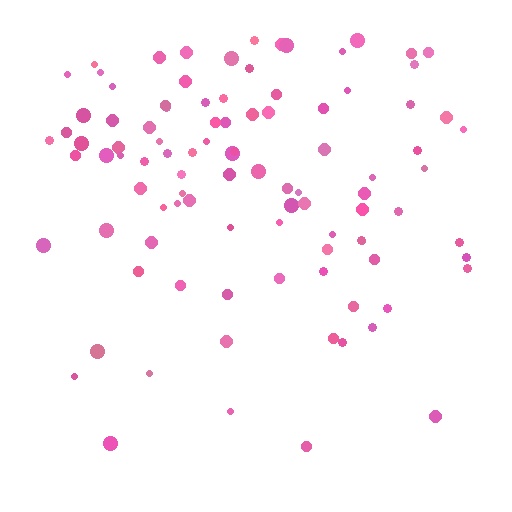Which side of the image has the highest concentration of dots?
The top.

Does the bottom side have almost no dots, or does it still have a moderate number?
Still a moderate number, just noticeably fewer than the top.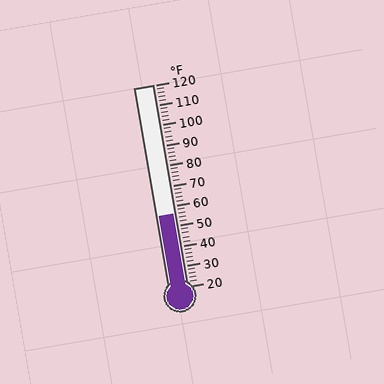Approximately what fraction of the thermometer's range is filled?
The thermometer is filled to approximately 35% of its range.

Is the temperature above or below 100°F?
The temperature is below 100°F.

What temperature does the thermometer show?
The thermometer shows approximately 56°F.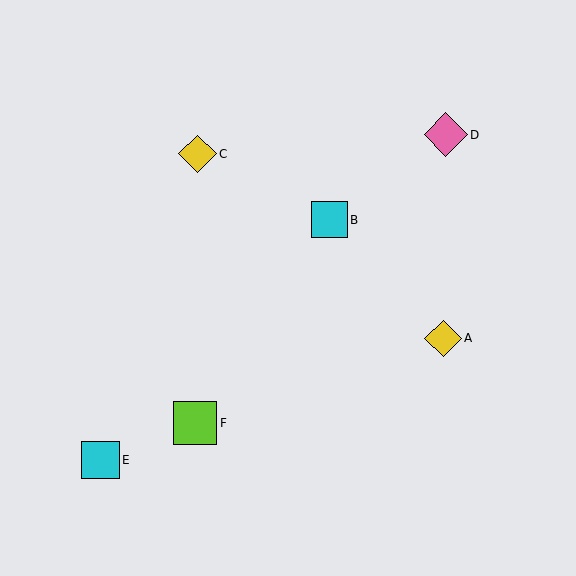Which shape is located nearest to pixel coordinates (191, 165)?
The yellow diamond (labeled C) at (197, 154) is nearest to that location.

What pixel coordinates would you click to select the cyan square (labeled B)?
Click at (329, 220) to select the cyan square B.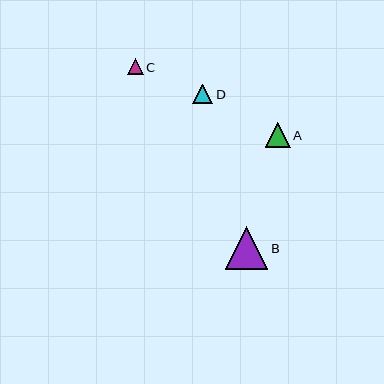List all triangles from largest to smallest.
From largest to smallest: B, A, D, C.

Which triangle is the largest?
Triangle B is the largest with a size of approximately 42 pixels.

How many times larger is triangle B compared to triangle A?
Triangle B is approximately 1.7 times the size of triangle A.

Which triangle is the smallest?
Triangle C is the smallest with a size of approximately 16 pixels.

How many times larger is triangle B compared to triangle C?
Triangle B is approximately 2.6 times the size of triangle C.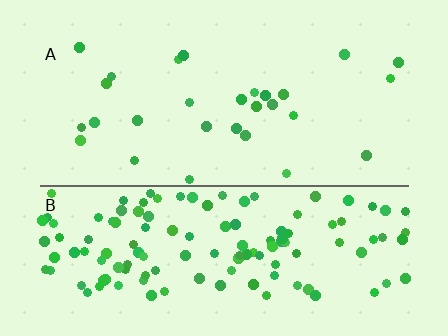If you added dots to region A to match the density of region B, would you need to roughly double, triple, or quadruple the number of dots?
Approximately quadruple.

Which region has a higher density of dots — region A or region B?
B (the bottom).